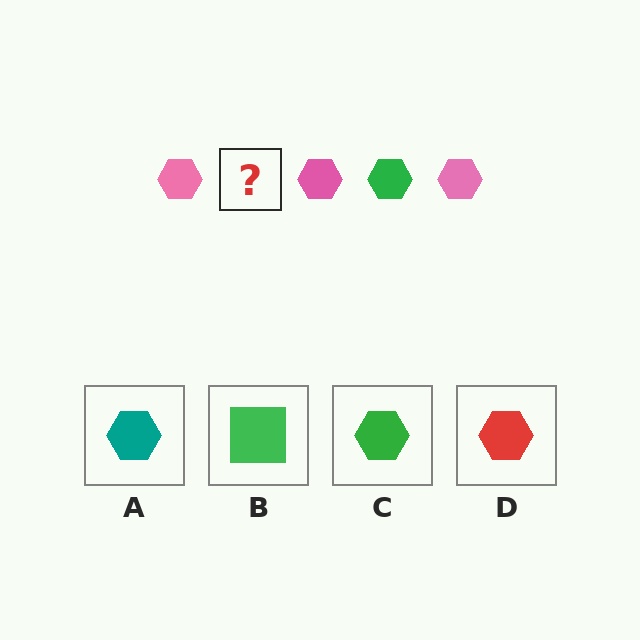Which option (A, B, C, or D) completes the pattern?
C.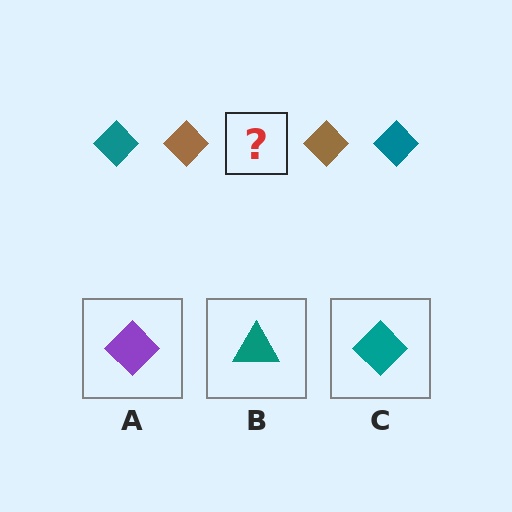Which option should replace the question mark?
Option C.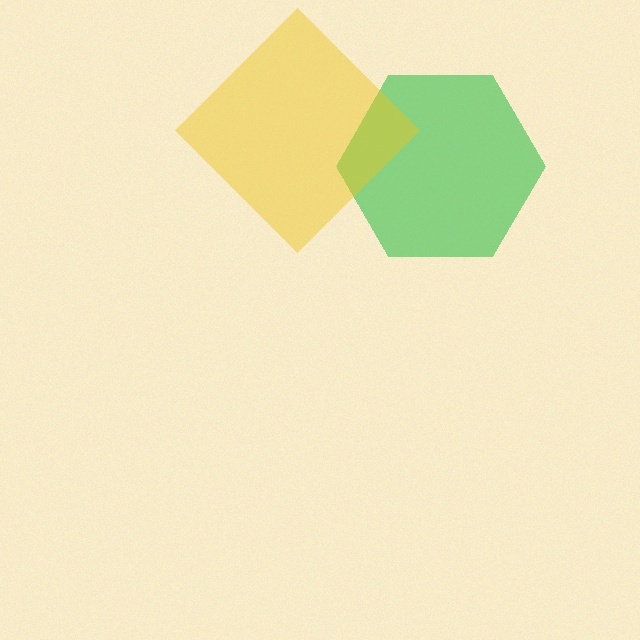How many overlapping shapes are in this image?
There are 2 overlapping shapes in the image.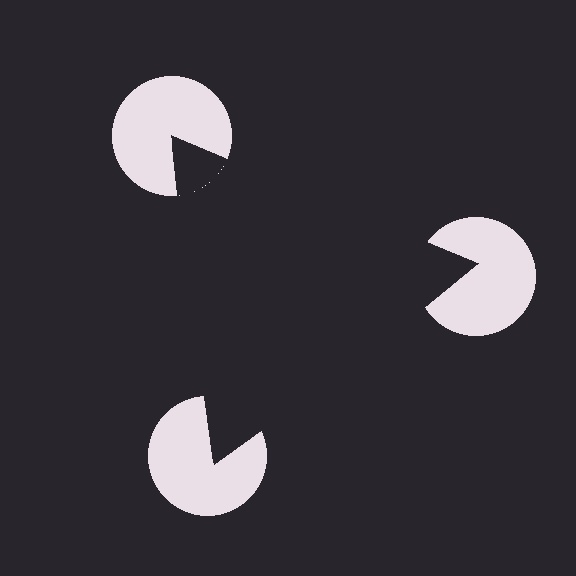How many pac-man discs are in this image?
There are 3 — one at each vertex of the illusory triangle.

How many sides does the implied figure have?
3 sides.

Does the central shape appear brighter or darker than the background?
It typically appears slightly darker than the background, even though no actual brightness change is drawn.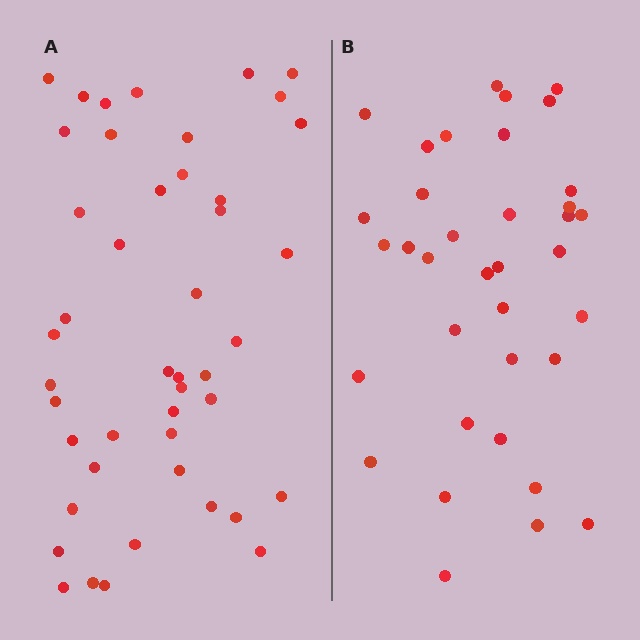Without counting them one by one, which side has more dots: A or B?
Region A (the left region) has more dots.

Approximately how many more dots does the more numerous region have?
Region A has roughly 8 or so more dots than region B.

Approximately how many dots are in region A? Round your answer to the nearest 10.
About 40 dots. (The exact count is 45, which rounds to 40.)